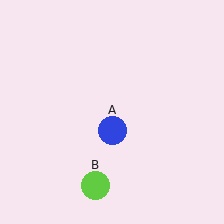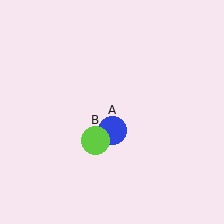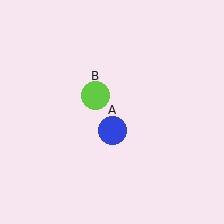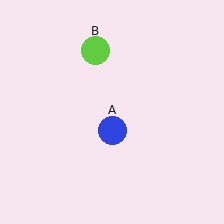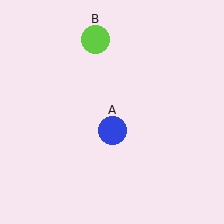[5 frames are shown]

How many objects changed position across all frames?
1 object changed position: lime circle (object B).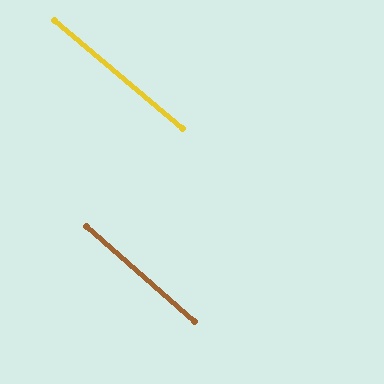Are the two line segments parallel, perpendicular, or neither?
Parallel — their directions differ by only 1.3°.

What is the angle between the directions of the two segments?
Approximately 1 degree.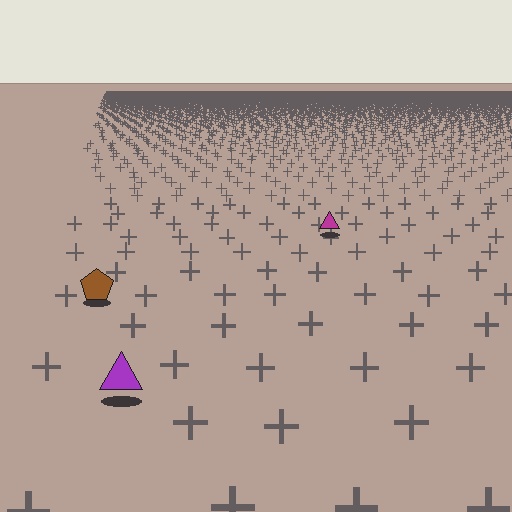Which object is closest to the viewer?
The purple triangle is closest. The texture marks near it are larger and more spread out.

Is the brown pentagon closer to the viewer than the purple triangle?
No. The purple triangle is closer — you can tell from the texture gradient: the ground texture is coarser near it.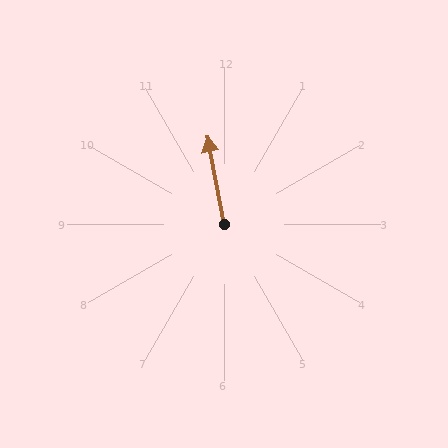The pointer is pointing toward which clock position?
Roughly 12 o'clock.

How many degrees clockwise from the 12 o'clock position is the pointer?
Approximately 349 degrees.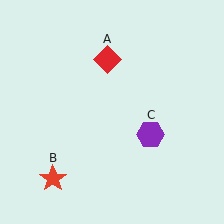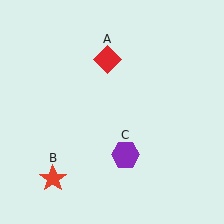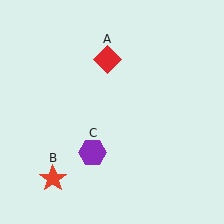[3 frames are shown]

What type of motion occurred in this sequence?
The purple hexagon (object C) rotated clockwise around the center of the scene.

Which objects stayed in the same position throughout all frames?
Red diamond (object A) and red star (object B) remained stationary.